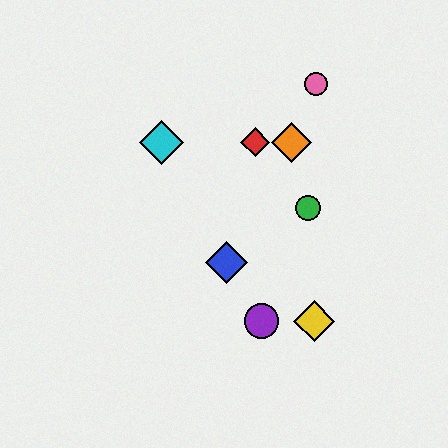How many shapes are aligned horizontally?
3 shapes (the red diamond, the orange diamond, the cyan diamond) are aligned horizontally.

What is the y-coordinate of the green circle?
The green circle is at y≈208.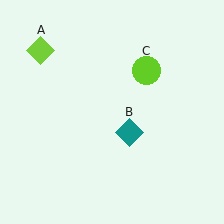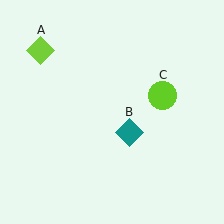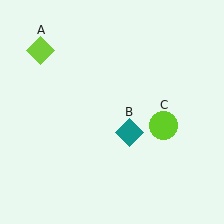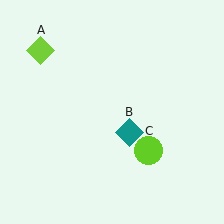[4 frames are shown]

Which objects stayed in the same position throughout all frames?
Lime diamond (object A) and teal diamond (object B) remained stationary.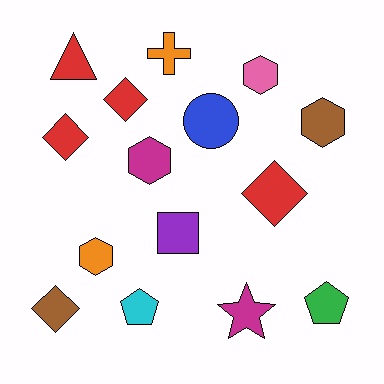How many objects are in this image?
There are 15 objects.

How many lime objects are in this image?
There are no lime objects.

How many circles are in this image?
There is 1 circle.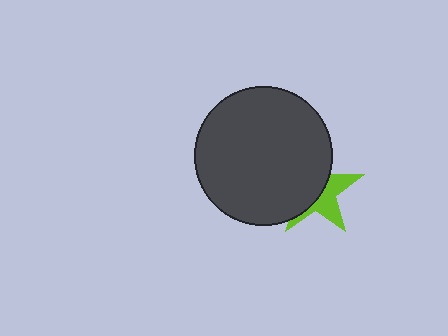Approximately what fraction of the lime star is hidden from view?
Roughly 58% of the lime star is hidden behind the dark gray circle.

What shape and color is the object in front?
The object in front is a dark gray circle.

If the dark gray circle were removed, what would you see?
You would see the complete lime star.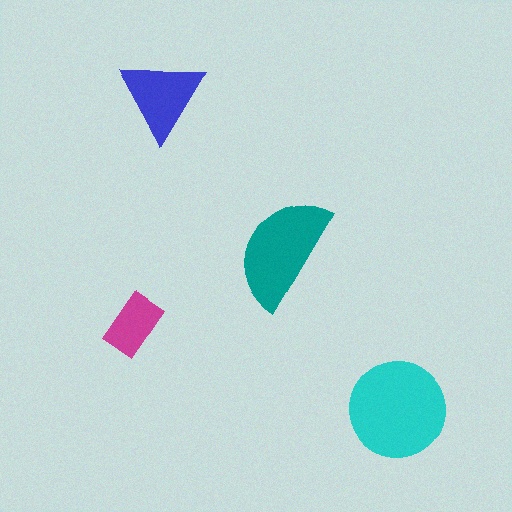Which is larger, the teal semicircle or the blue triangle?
The teal semicircle.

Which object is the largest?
The cyan circle.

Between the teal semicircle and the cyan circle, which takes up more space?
The cyan circle.